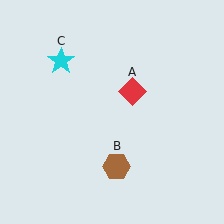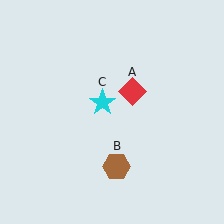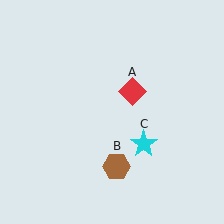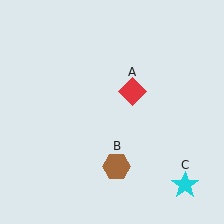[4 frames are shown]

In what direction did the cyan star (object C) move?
The cyan star (object C) moved down and to the right.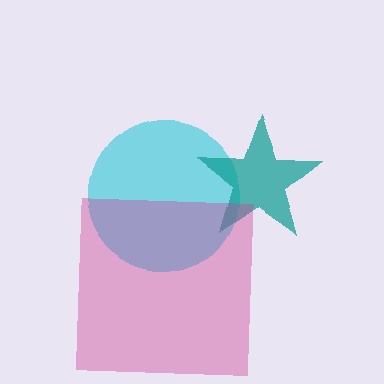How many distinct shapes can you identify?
There are 3 distinct shapes: a cyan circle, a teal star, a magenta square.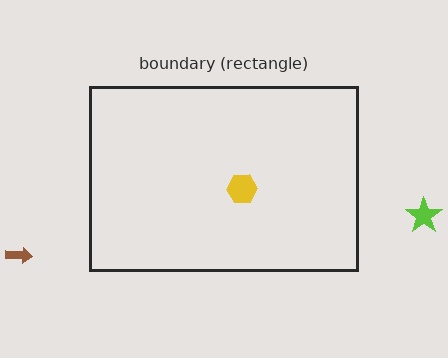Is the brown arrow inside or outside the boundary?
Outside.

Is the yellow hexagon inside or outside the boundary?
Inside.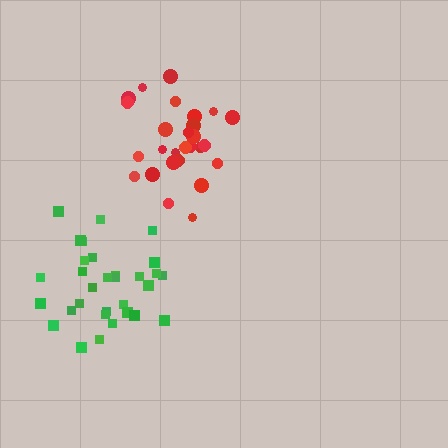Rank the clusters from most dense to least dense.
red, green.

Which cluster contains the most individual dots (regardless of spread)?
Green (31).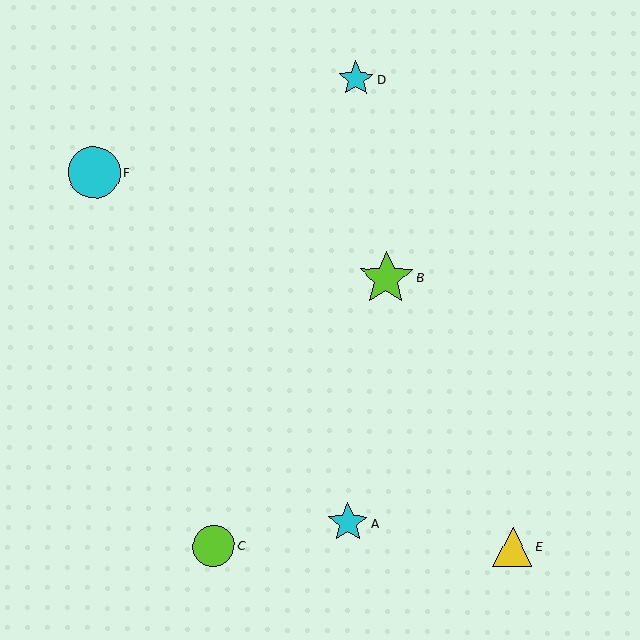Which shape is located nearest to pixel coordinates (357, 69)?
The cyan star (labeled D) at (356, 79) is nearest to that location.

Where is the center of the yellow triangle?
The center of the yellow triangle is at (513, 547).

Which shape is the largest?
The lime star (labeled B) is the largest.